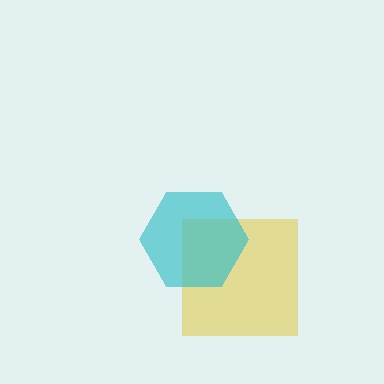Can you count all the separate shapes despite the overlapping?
Yes, there are 2 separate shapes.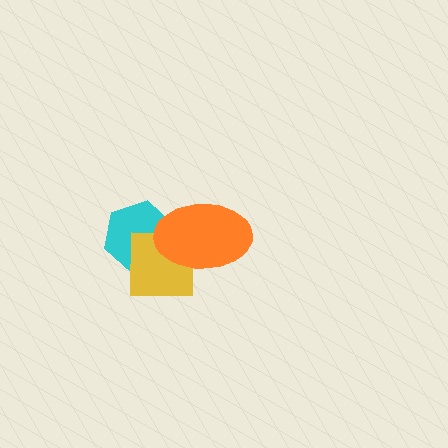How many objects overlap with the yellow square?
2 objects overlap with the yellow square.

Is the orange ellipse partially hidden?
No, no other shape covers it.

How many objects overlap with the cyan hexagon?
2 objects overlap with the cyan hexagon.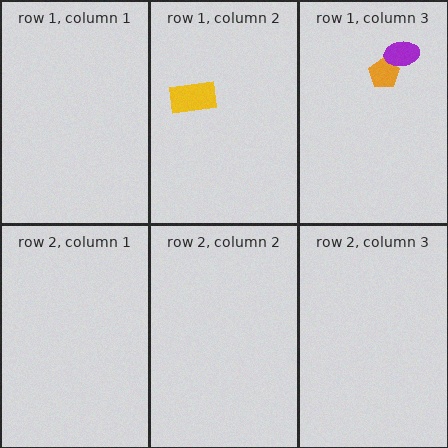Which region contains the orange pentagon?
The row 1, column 3 region.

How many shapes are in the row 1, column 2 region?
1.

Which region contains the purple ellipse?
The row 1, column 3 region.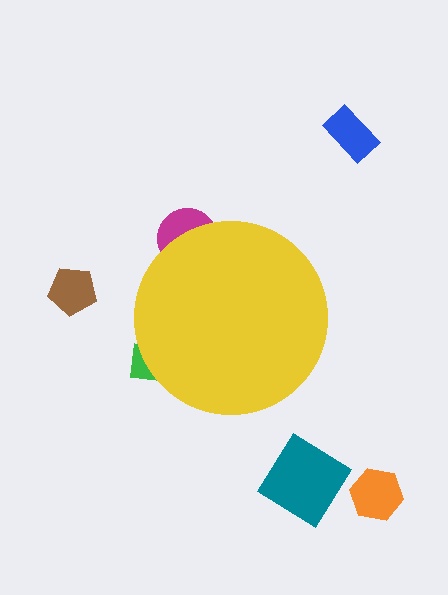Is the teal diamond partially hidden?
No, the teal diamond is fully visible.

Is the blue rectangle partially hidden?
No, the blue rectangle is fully visible.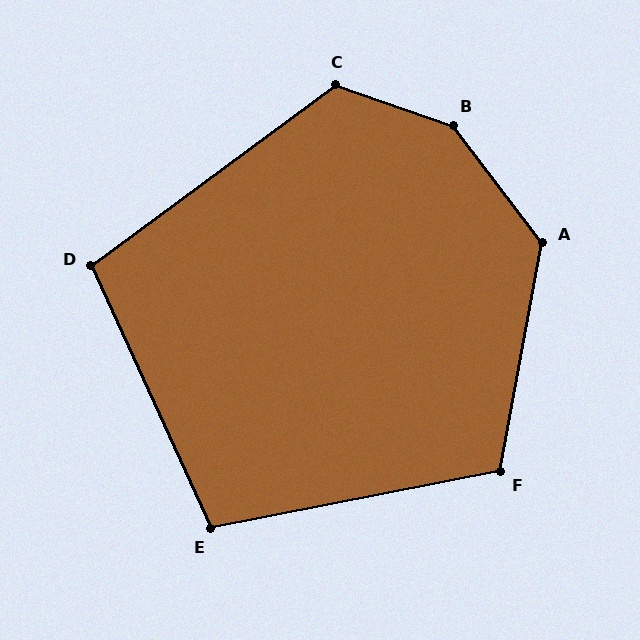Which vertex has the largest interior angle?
B, at approximately 146 degrees.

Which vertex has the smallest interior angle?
D, at approximately 102 degrees.